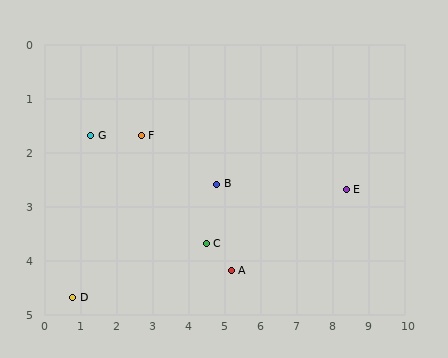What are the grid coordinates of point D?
Point D is at approximately (0.8, 4.7).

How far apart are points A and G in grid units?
Points A and G are about 4.6 grid units apart.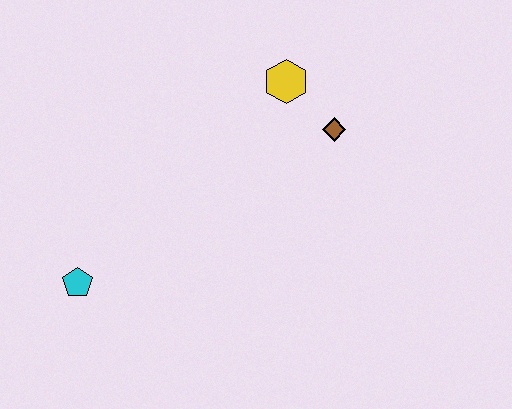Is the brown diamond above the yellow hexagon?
No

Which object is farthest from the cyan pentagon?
The brown diamond is farthest from the cyan pentagon.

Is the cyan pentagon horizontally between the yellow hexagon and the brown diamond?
No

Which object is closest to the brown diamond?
The yellow hexagon is closest to the brown diamond.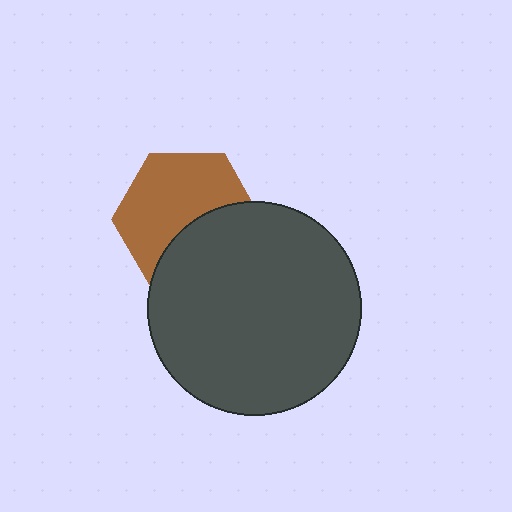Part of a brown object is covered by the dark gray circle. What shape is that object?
It is a hexagon.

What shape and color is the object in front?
The object in front is a dark gray circle.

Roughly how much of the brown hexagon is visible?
About half of it is visible (roughly 60%).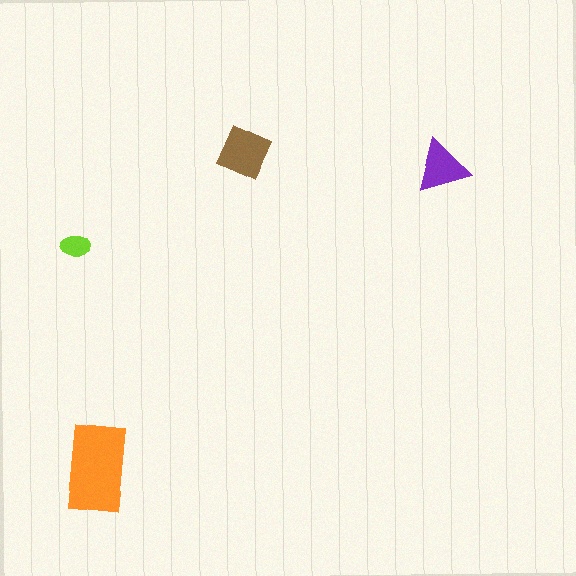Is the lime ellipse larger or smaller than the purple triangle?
Smaller.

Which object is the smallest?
The lime ellipse.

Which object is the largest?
The orange rectangle.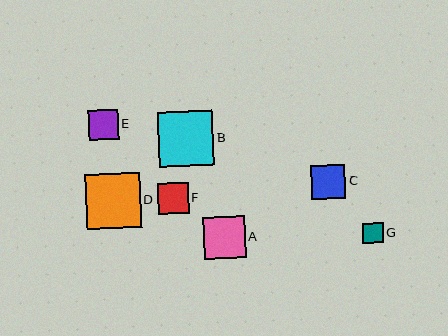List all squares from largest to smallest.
From largest to smallest: B, D, A, C, F, E, G.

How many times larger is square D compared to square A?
Square D is approximately 1.3 times the size of square A.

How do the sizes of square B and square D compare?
Square B and square D are approximately the same size.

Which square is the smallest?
Square G is the smallest with a size of approximately 20 pixels.